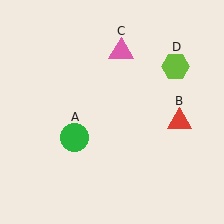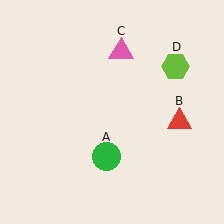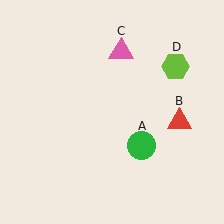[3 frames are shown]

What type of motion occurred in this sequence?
The green circle (object A) rotated counterclockwise around the center of the scene.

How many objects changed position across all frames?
1 object changed position: green circle (object A).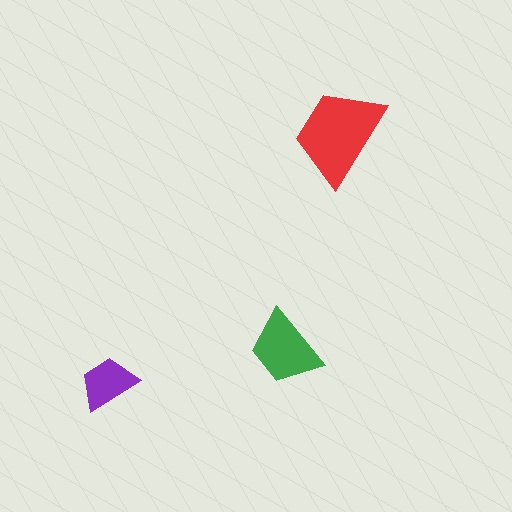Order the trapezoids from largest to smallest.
the red one, the green one, the purple one.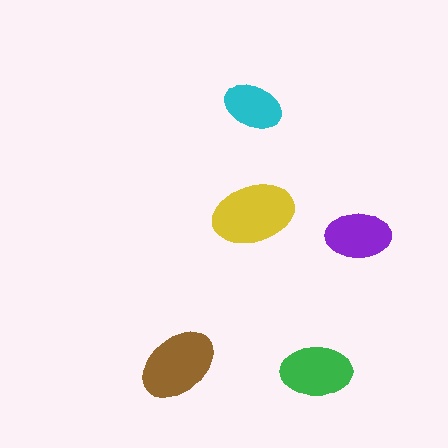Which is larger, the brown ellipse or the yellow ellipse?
The yellow one.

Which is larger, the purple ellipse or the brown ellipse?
The brown one.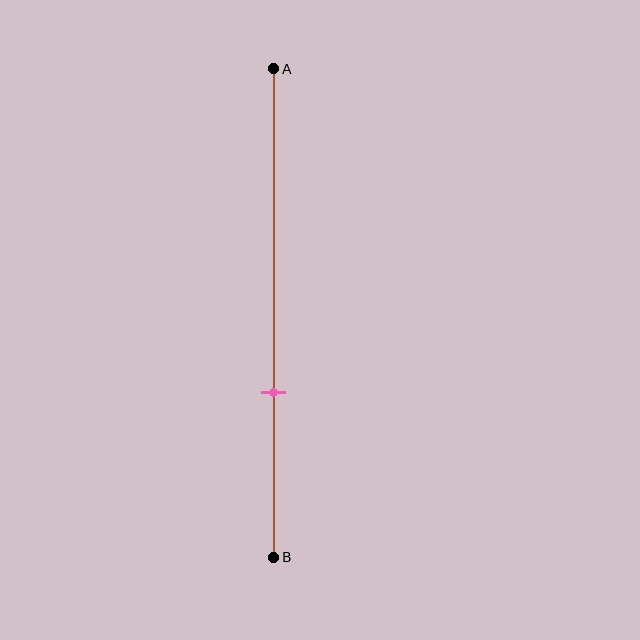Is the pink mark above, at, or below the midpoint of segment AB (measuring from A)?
The pink mark is below the midpoint of segment AB.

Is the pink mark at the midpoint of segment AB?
No, the mark is at about 65% from A, not at the 50% midpoint.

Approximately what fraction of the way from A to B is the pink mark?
The pink mark is approximately 65% of the way from A to B.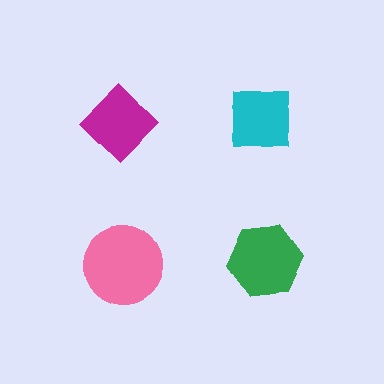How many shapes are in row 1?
2 shapes.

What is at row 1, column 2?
A cyan square.